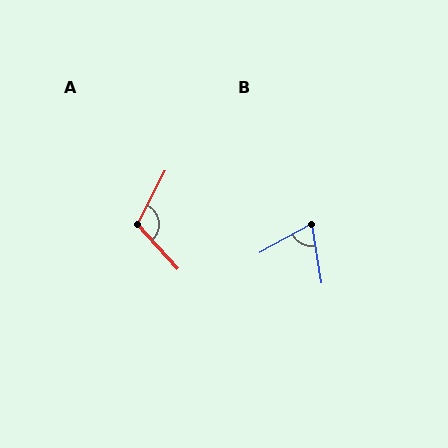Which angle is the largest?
A, at approximately 110 degrees.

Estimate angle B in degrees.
Approximately 70 degrees.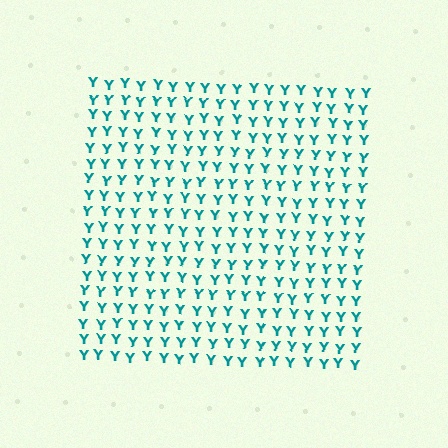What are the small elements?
The small elements are letter Y's.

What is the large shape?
The large shape is a square.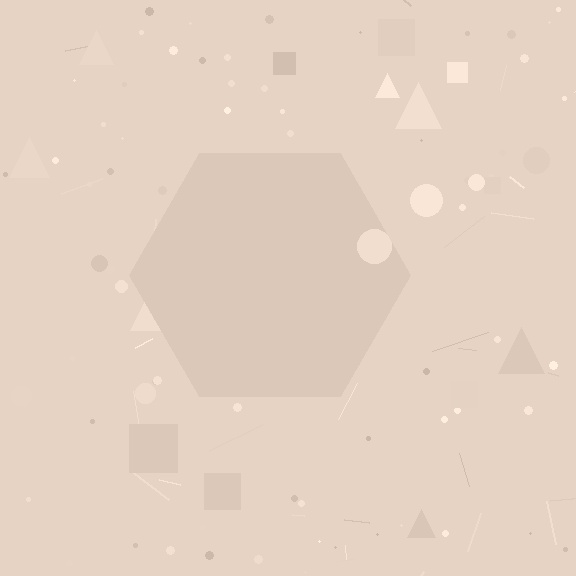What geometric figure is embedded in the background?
A hexagon is embedded in the background.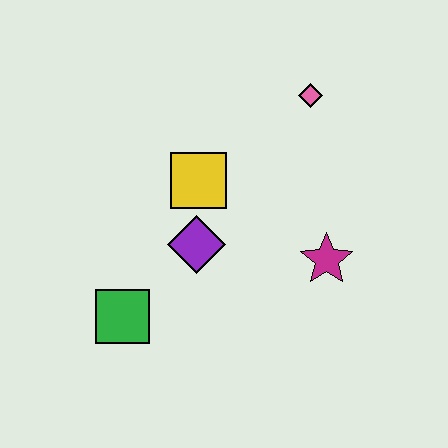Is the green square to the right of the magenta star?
No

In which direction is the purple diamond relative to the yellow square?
The purple diamond is below the yellow square.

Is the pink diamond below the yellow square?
No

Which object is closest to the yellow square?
The purple diamond is closest to the yellow square.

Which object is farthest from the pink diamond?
The green square is farthest from the pink diamond.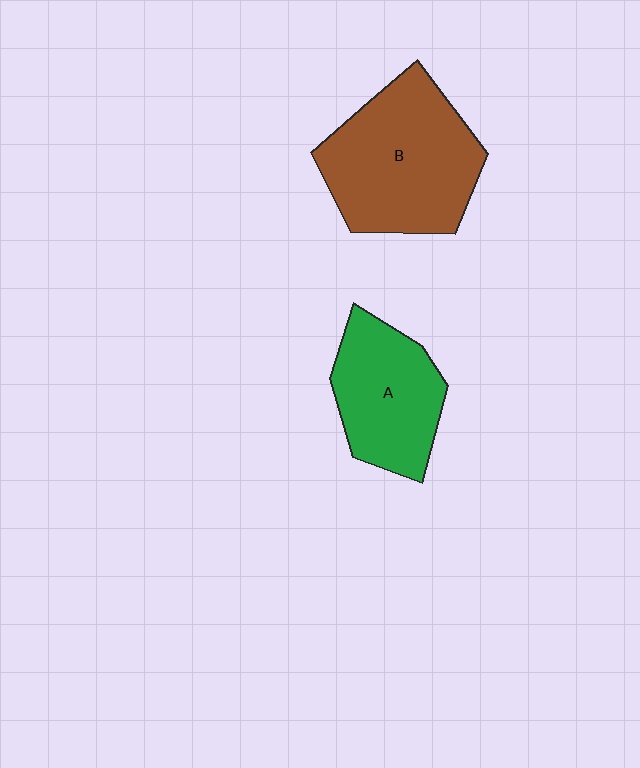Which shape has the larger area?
Shape B (brown).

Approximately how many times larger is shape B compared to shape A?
Approximately 1.4 times.